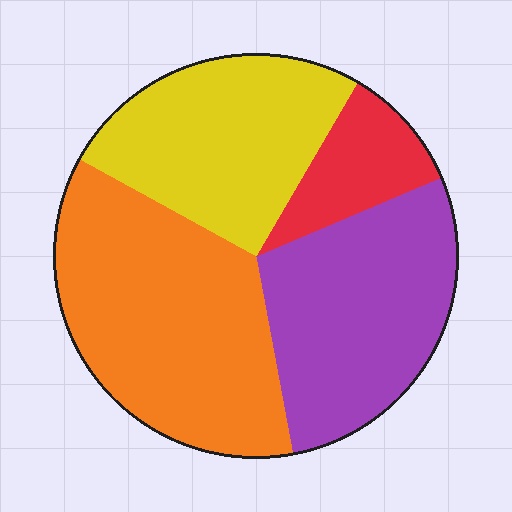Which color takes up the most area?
Orange, at roughly 35%.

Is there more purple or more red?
Purple.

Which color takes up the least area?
Red, at roughly 10%.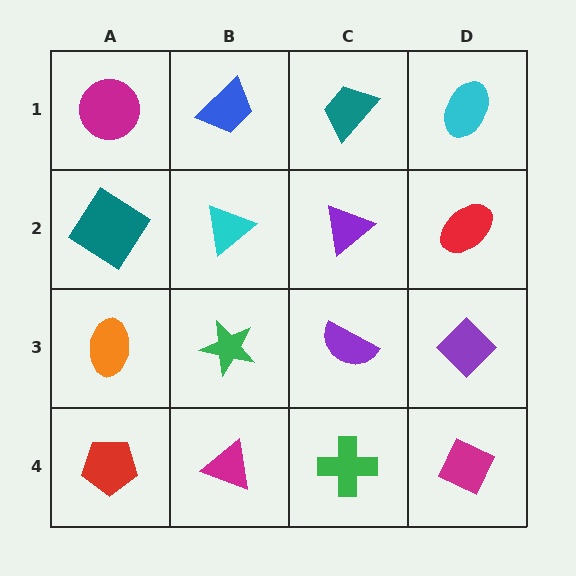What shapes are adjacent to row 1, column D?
A red ellipse (row 2, column D), a teal trapezoid (row 1, column C).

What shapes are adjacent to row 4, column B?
A green star (row 3, column B), a red pentagon (row 4, column A), a green cross (row 4, column C).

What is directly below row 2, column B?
A green star.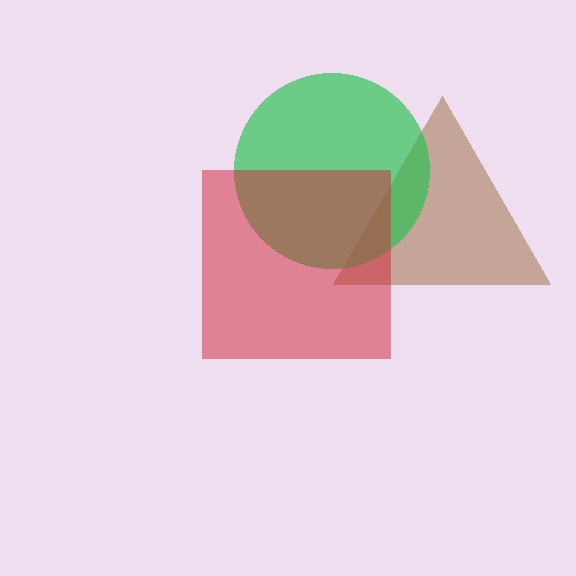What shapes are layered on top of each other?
The layered shapes are: a brown triangle, a green circle, a red square.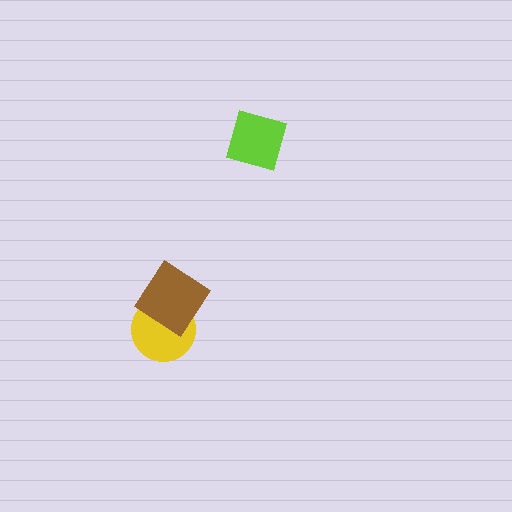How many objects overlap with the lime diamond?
0 objects overlap with the lime diamond.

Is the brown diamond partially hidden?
No, no other shape covers it.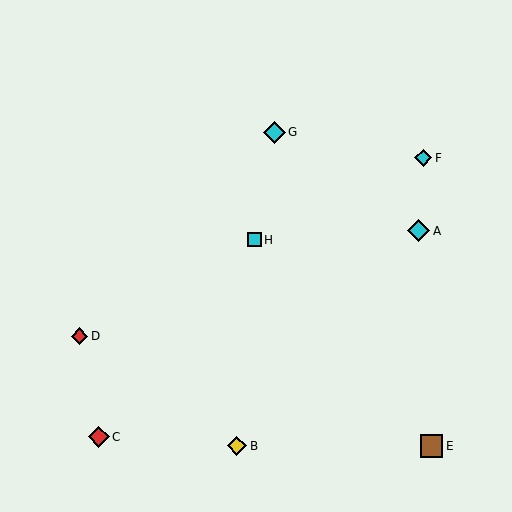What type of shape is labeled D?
Shape D is a red diamond.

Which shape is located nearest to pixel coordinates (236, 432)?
The yellow diamond (labeled B) at (237, 446) is nearest to that location.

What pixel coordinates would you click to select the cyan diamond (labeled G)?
Click at (274, 132) to select the cyan diamond G.